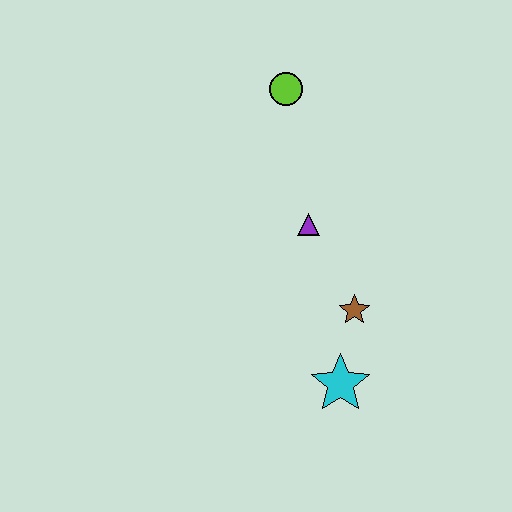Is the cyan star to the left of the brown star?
Yes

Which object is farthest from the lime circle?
The cyan star is farthest from the lime circle.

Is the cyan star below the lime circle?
Yes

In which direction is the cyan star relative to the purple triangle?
The cyan star is below the purple triangle.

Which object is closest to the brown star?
The cyan star is closest to the brown star.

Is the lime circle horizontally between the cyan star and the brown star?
No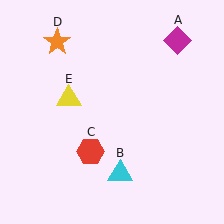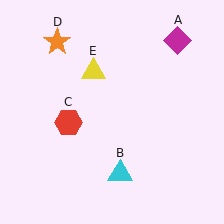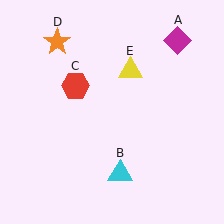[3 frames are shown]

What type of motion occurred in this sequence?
The red hexagon (object C), yellow triangle (object E) rotated clockwise around the center of the scene.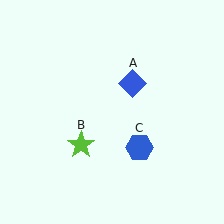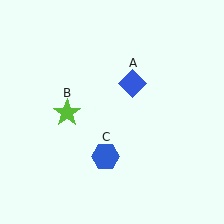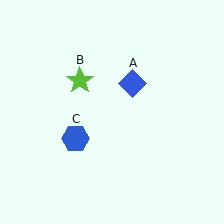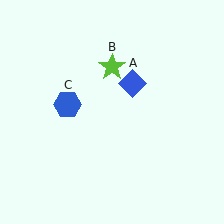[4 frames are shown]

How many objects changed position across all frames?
2 objects changed position: lime star (object B), blue hexagon (object C).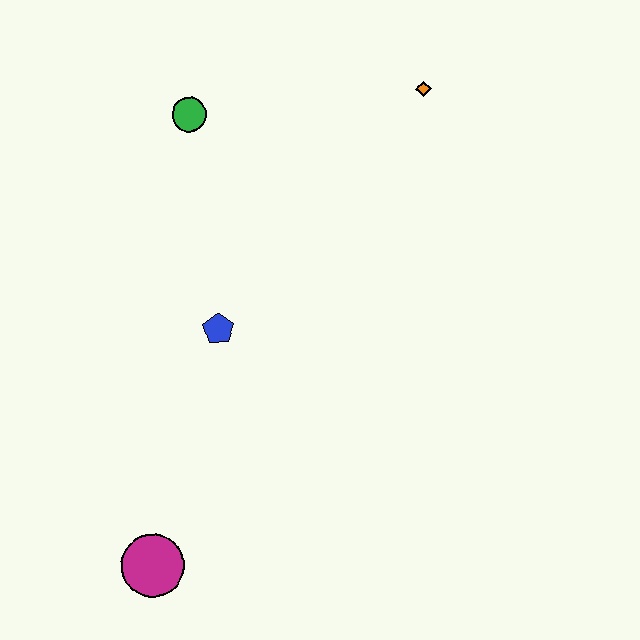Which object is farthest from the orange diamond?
The magenta circle is farthest from the orange diamond.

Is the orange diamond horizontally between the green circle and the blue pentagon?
No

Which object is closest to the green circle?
The blue pentagon is closest to the green circle.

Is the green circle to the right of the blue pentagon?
No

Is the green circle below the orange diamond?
Yes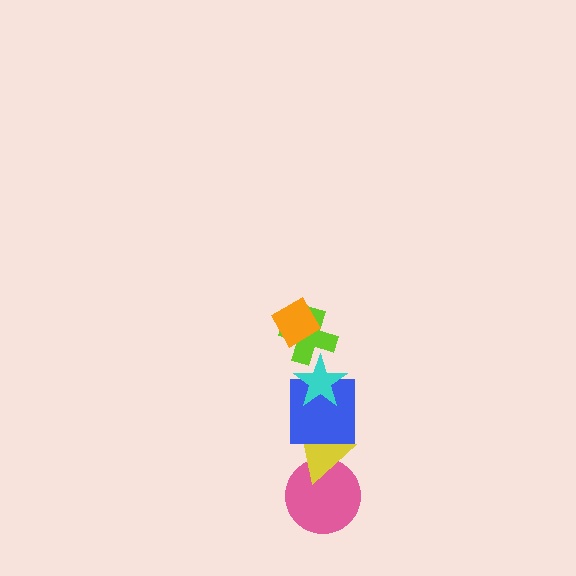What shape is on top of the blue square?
The cyan star is on top of the blue square.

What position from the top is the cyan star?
The cyan star is 3rd from the top.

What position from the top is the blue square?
The blue square is 4th from the top.